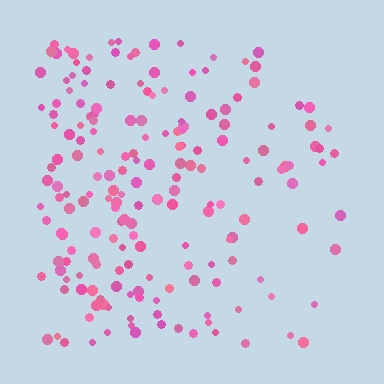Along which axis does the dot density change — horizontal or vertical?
Horizontal.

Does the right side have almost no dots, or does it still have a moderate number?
Still a moderate number, just noticeably fewer than the left.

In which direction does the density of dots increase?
From right to left, with the left side densest.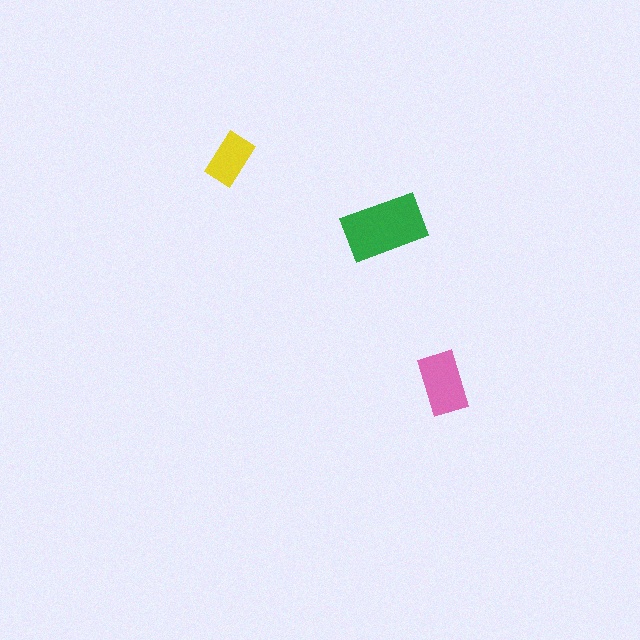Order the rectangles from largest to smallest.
the green one, the pink one, the yellow one.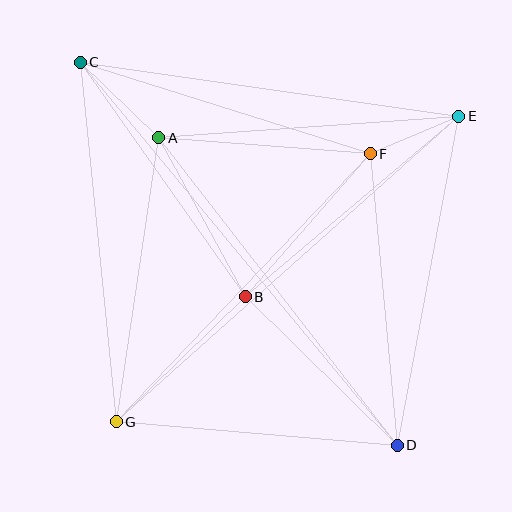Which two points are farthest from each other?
Points C and D are farthest from each other.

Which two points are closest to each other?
Points E and F are closest to each other.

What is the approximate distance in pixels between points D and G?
The distance between D and G is approximately 282 pixels.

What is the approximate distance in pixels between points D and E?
The distance between D and E is approximately 335 pixels.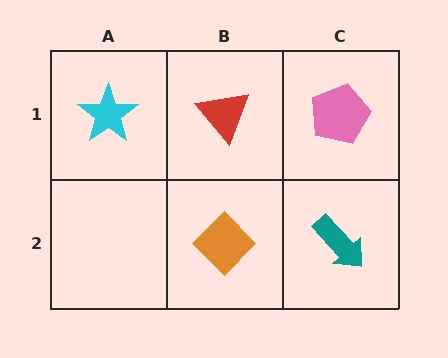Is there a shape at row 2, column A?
No, that cell is empty.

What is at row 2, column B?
An orange diamond.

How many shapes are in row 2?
2 shapes.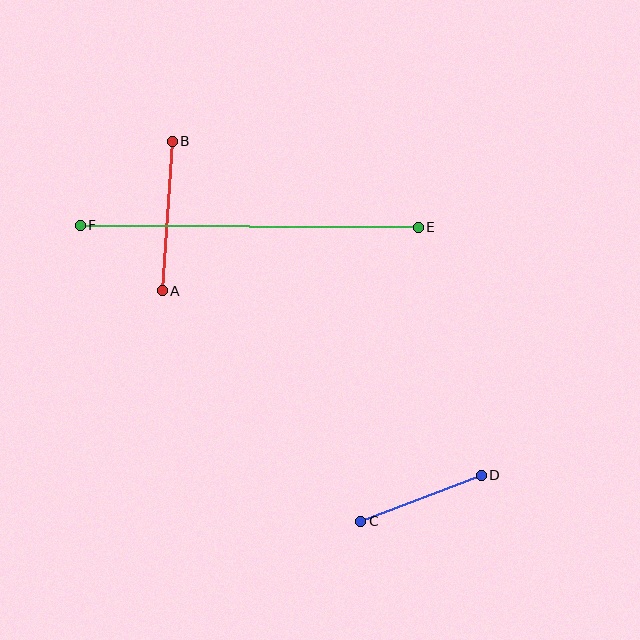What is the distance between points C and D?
The distance is approximately 129 pixels.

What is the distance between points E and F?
The distance is approximately 338 pixels.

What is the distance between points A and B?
The distance is approximately 150 pixels.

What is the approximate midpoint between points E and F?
The midpoint is at approximately (249, 226) pixels.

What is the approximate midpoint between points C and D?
The midpoint is at approximately (421, 498) pixels.